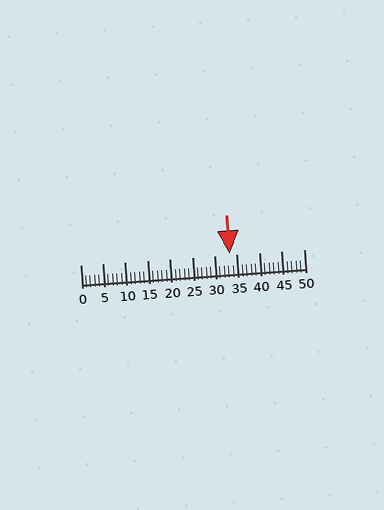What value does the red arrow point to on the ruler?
The red arrow points to approximately 33.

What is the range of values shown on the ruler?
The ruler shows values from 0 to 50.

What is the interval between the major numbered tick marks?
The major tick marks are spaced 5 units apart.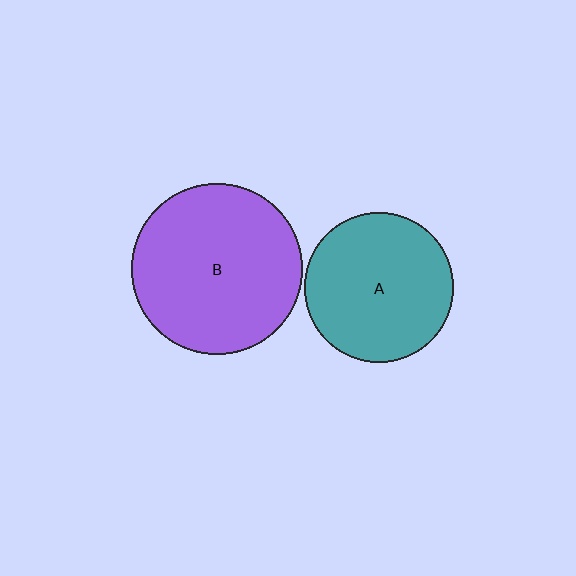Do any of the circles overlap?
No, none of the circles overlap.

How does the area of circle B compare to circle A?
Approximately 1.3 times.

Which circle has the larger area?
Circle B (purple).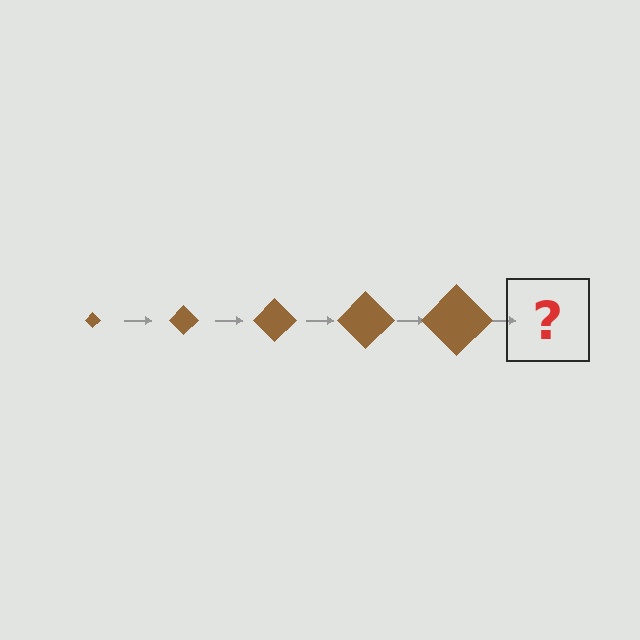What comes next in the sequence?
The next element should be a brown diamond, larger than the previous one.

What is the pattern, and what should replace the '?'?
The pattern is that the diamond gets progressively larger each step. The '?' should be a brown diamond, larger than the previous one.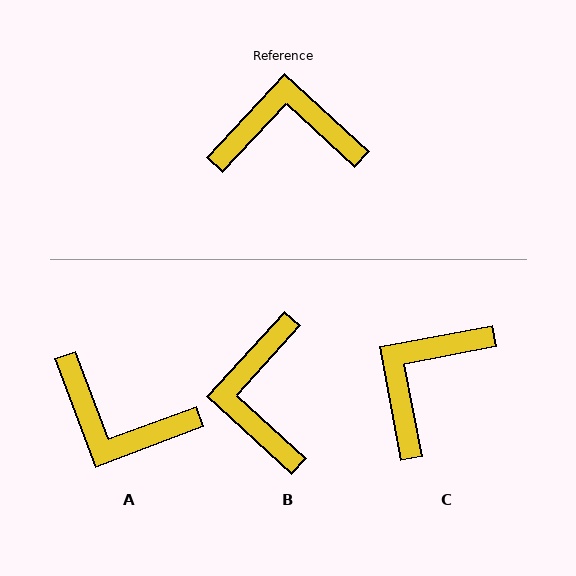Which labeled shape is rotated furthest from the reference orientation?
A, about 153 degrees away.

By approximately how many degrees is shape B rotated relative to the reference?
Approximately 91 degrees counter-clockwise.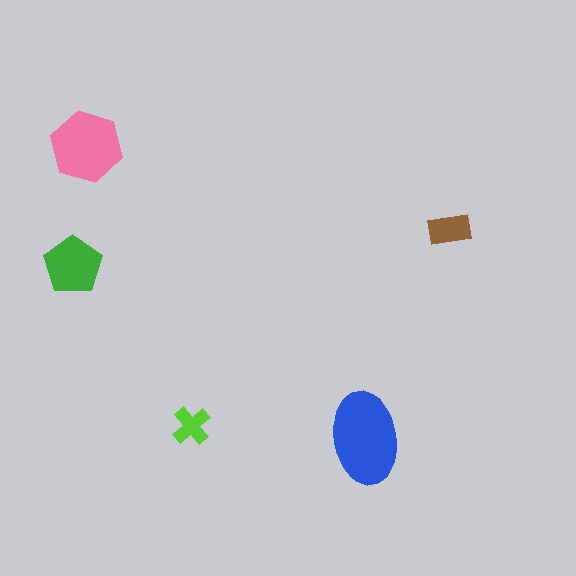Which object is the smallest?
The lime cross.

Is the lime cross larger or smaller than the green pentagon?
Smaller.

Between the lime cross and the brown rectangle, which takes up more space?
The brown rectangle.